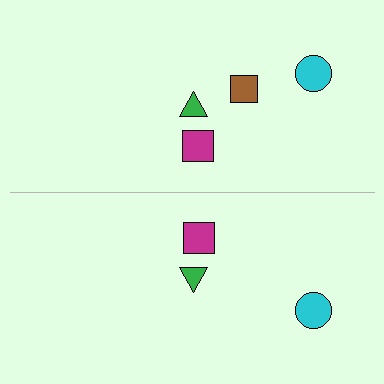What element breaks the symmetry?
A brown square is missing from the bottom side.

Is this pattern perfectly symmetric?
No, the pattern is not perfectly symmetric. A brown square is missing from the bottom side.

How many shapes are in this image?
There are 7 shapes in this image.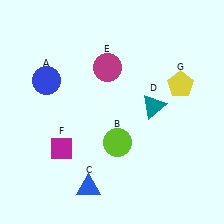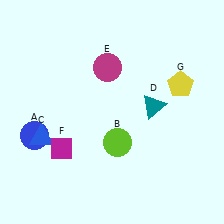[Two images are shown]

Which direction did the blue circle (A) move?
The blue circle (A) moved down.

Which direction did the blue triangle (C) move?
The blue triangle (C) moved up.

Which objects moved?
The objects that moved are: the blue circle (A), the blue triangle (C).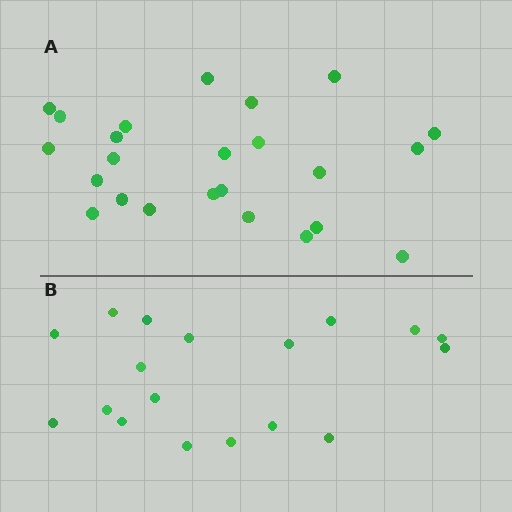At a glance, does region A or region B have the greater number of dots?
Region A (the top region) has more dots.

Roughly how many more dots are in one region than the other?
Region A has about 6 more dots than region B.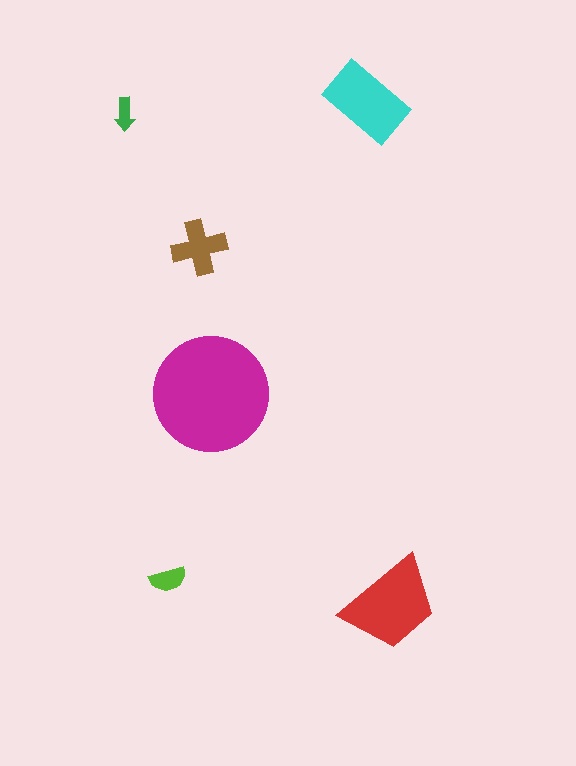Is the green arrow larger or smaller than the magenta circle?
Smaller.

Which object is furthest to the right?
The red trapezoid is rightmost.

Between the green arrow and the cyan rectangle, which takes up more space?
The cyan rectangle.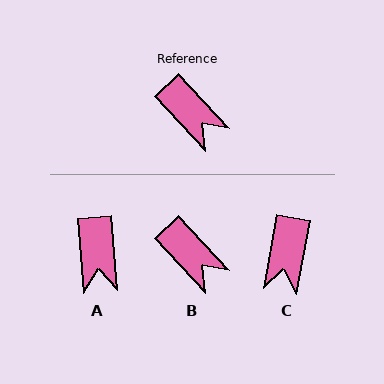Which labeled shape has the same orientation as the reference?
B.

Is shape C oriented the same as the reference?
No, it is off by about 53 degrees.